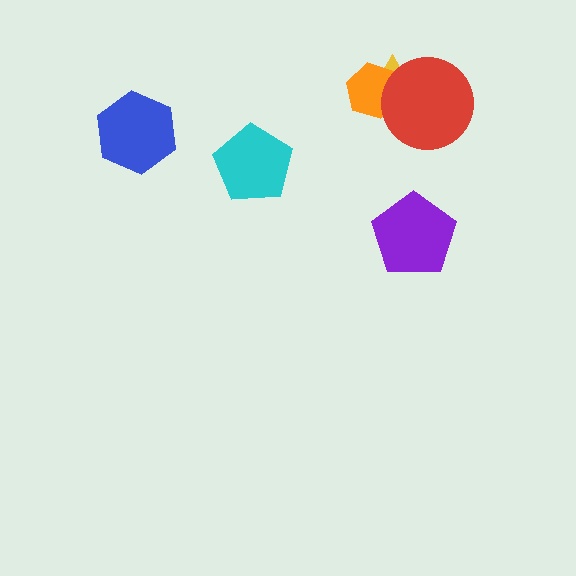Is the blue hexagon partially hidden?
No, no other shape covers it.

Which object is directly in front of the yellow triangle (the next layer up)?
The orange hexagon is directly in front of the yellow triangle.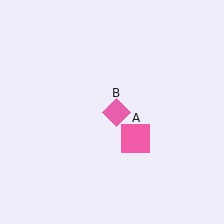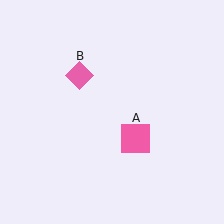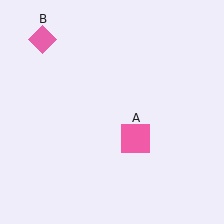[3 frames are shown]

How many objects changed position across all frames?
1 object changed position: pink diamond (object B).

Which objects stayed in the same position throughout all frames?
Pink square (object A) remained stationary.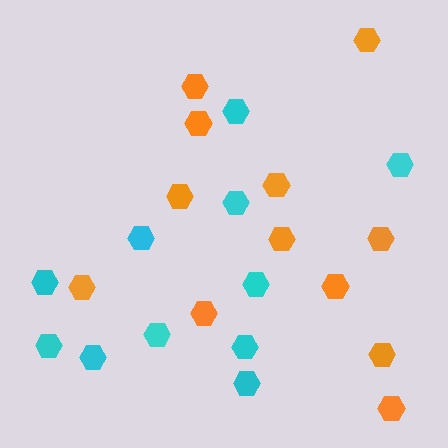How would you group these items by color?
There are 2 groups: one group of cyan hexagons (11) and one group of orange hexagons (12).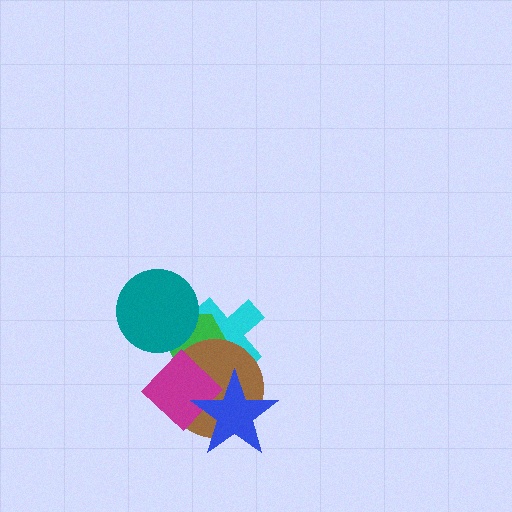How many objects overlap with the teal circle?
1 object overlaps with the teal circle.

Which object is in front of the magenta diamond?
The blue star is in front of the magenta diamond.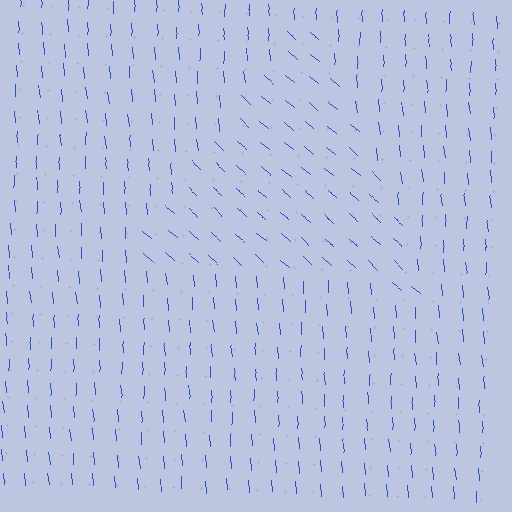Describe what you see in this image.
The image is filled with small blue line segments. A triangle region in the image has lines oriented differently from the surrounding lines, creating a visible texture boundary.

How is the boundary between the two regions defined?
The boundary is defined purely by a change in line orientation (approximately 45 degrees difference). All lines are the same color and thickness.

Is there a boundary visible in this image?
Yes, there is a texture boundary formed by a change in line orientation.